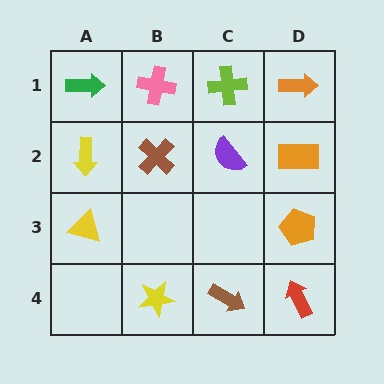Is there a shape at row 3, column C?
No, that cell is empty.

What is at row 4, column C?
A brown arrow.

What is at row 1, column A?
A green arrow.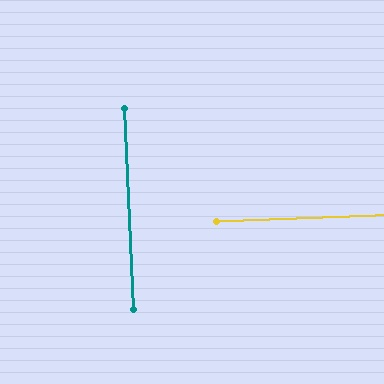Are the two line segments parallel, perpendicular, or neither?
Perpendicular — they meet at approximately 90°.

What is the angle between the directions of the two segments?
Approximately 90 degrees.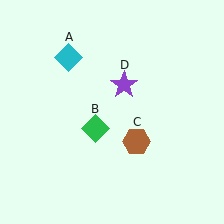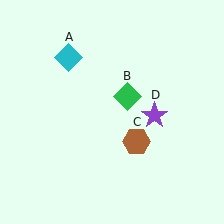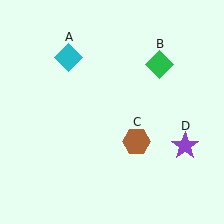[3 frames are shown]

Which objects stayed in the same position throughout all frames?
Cyan diamond (object A) and brown hexagon (object C) remained stationary.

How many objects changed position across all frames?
2 objects changed position: green diamond (object B), purple star (object D).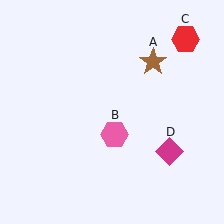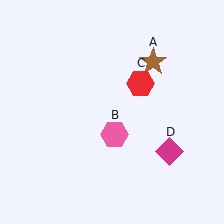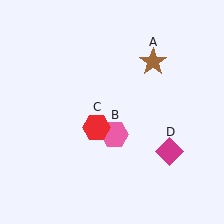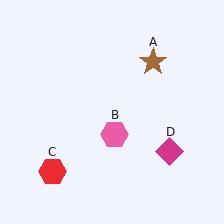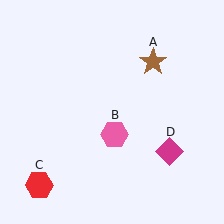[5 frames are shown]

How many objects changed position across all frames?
1 object changed position: red hexagon (object C).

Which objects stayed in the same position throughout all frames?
Brown star (object A) and pink hexagon (object B) and magenta diamond (object D) remained stationary.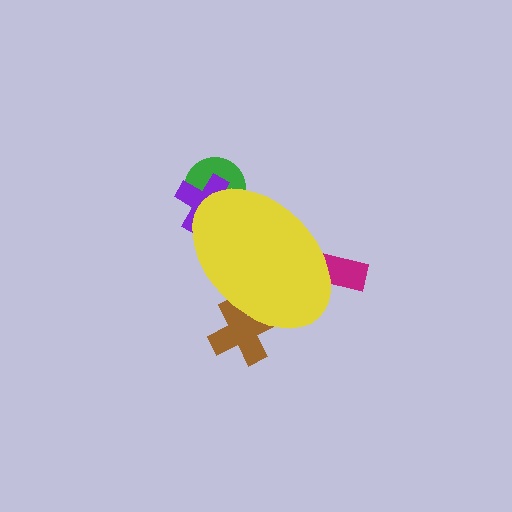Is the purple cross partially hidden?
Yes, the purple cross is partially hidden behind the yellow ellipse.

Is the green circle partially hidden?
Yes, the green circle is partially hidden behind the yellow ellipse.